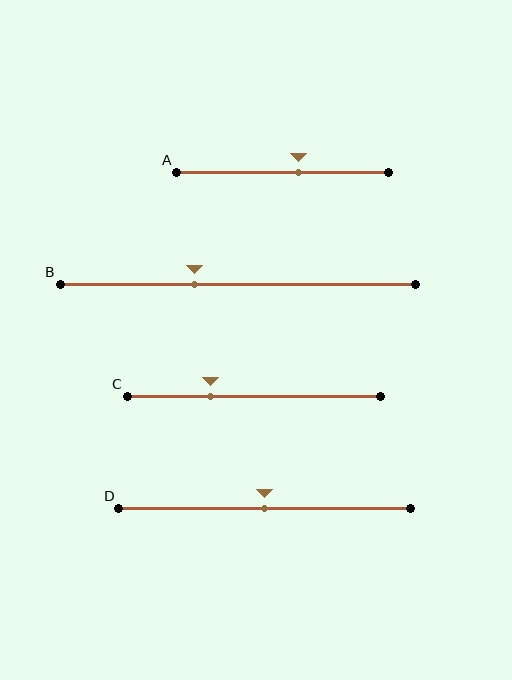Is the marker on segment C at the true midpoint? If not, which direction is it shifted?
No, the marker on segment C is shifted to the left by about 17% of the segment length.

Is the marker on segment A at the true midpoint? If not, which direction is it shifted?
No, the marker on segment A is shifted to the right by about 7% of the segment length.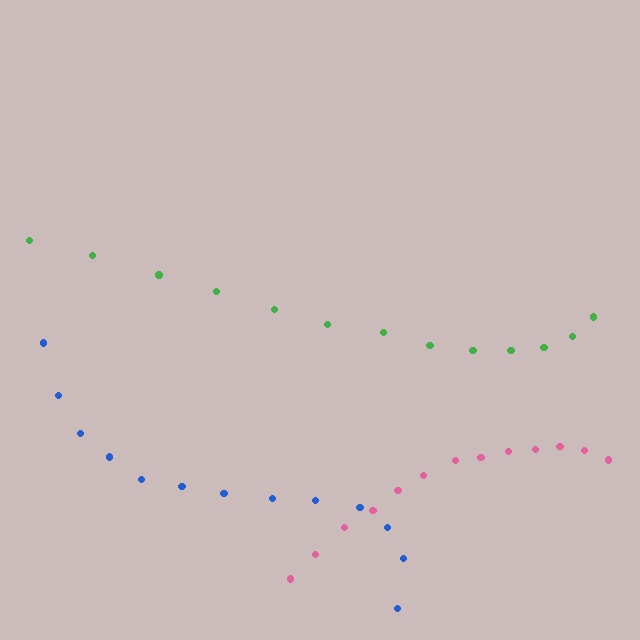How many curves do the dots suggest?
There are 3 distinct paths.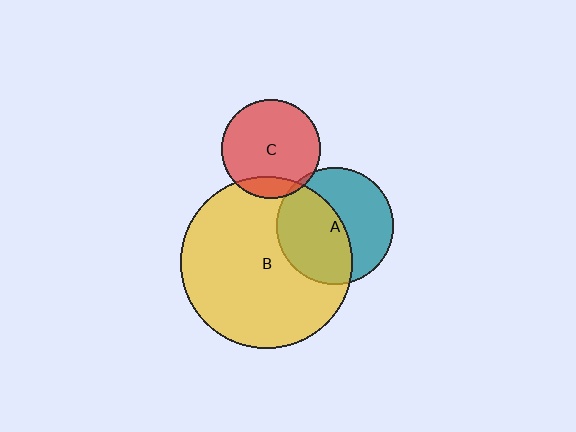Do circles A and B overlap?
Yes.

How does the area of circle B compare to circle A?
Approximately 2.2 times.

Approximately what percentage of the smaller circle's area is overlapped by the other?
Approximately 50%.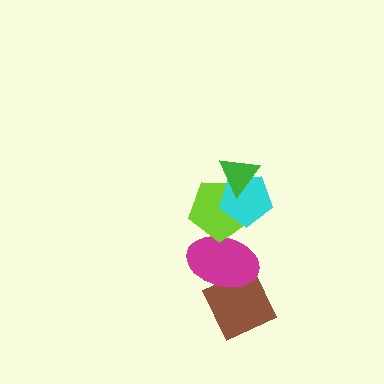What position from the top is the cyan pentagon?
The cyan pentagon is 2nd from the top.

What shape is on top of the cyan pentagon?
The green triangle is on top of the cyan pentagon.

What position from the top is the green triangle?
The green triangle is 1st from the top.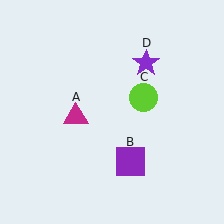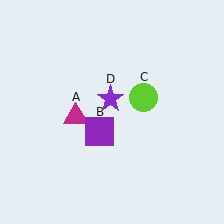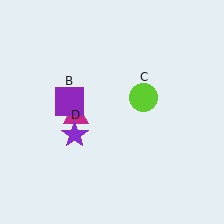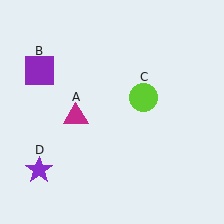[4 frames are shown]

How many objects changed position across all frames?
2 objects changed position: purple square (object B), purple star (object D).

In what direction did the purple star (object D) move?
The purple star (object D) moved down and to the left.